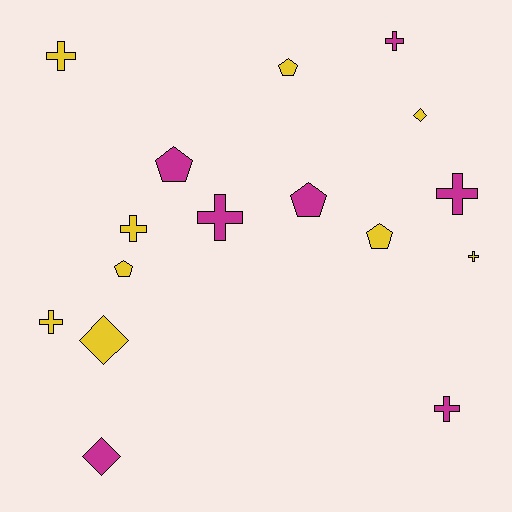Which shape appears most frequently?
Cross, with 8 objects.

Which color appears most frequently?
Yellow, with 9 objects.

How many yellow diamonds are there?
There are 2 yellow diamonds.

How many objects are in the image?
There are 16 objects.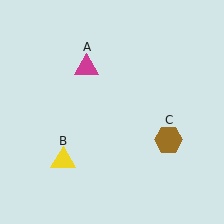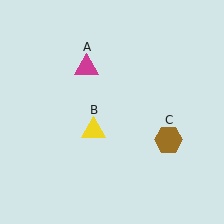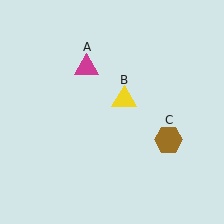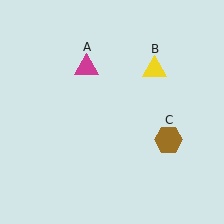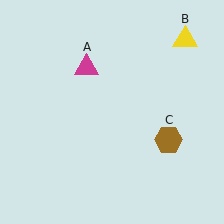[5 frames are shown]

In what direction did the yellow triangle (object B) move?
The yellow triangle (object B) moved up and to the right.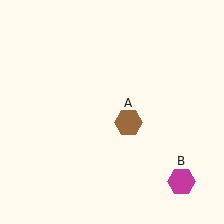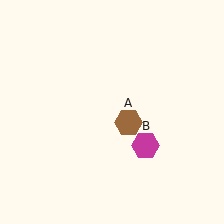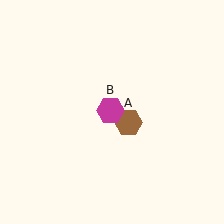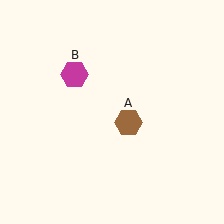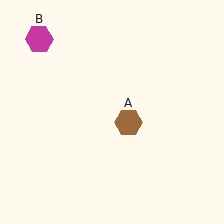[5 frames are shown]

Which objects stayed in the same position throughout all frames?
Brown hexagon (object A) remained stationary.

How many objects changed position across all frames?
1 object changed position: magenta hexagon (object B).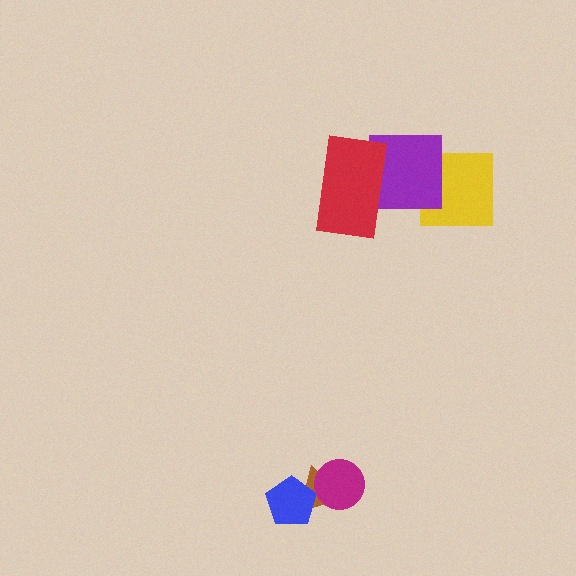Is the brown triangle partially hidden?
Yes, it is partially covered by another shape.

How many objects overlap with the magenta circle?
1 object overlaps with the magenta circle.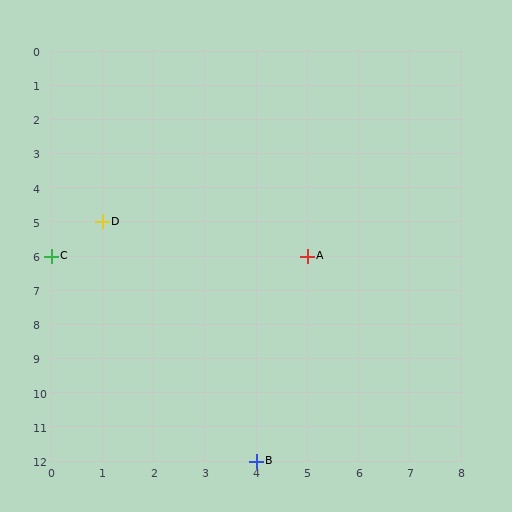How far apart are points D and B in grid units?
Points D and B are 3 columns and 7 rows apart (about 7.6 grid units diagonally).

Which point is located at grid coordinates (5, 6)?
Point A is at (5, 6).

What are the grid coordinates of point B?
Point B is at grid coordinates (4, 12).